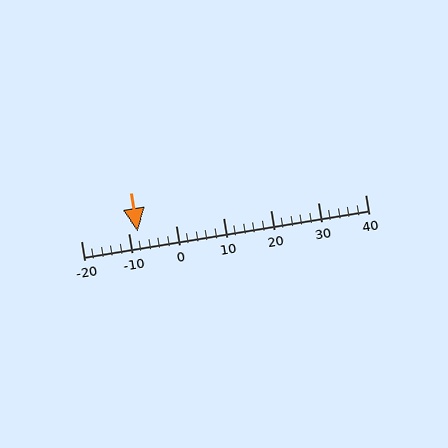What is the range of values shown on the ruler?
The ruler shows values from -20 to 40.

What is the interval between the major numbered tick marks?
The major tick marks are spaced 10 units apart.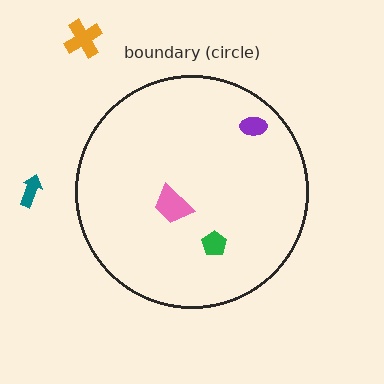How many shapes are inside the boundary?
3 inside, 2 outside.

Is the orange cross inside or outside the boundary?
Outside.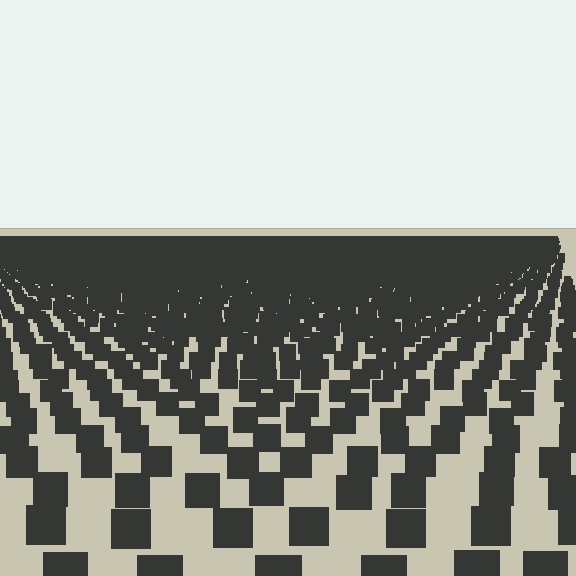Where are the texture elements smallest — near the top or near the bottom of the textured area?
Near the top.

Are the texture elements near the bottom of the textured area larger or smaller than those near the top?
Larger. Near the bottom, elements are closer to the viewer and appear at a bigger on-screen size.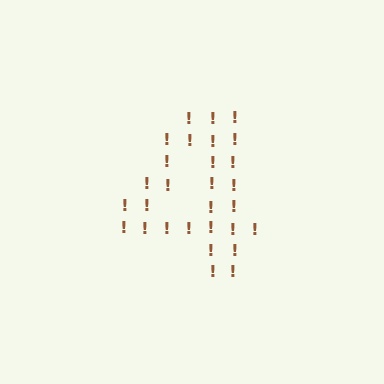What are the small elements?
The small elements are exclamation marks.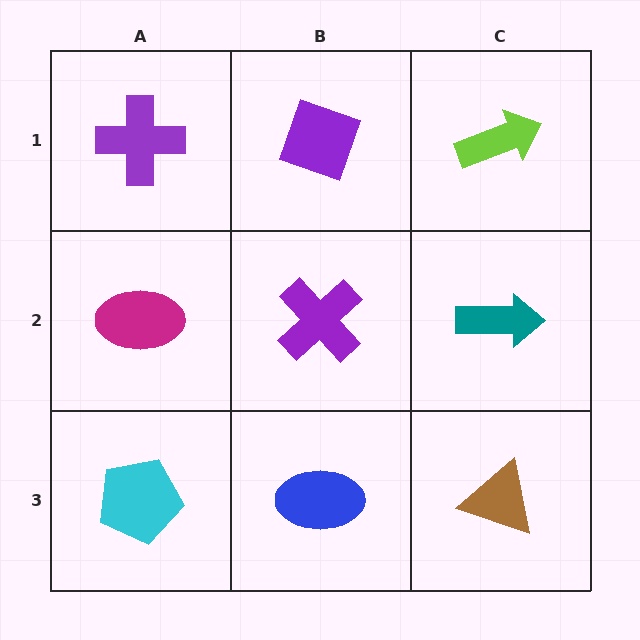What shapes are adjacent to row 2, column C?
A lime arrow (row 1, column C), a brown triangle (row 3, column C), a purple cross (row 2, column B).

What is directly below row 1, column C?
A teal arrow.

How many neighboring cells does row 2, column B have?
4.